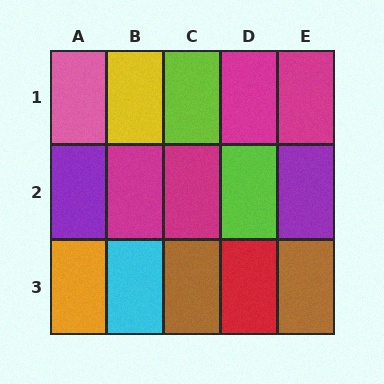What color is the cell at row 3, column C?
Brown.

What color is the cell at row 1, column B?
Yellow.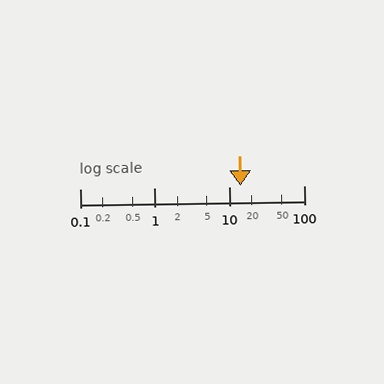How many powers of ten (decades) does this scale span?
The scale spans 3 decades, from 0.1 to 100.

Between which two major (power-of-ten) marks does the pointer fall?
The pointer is between 10 and 100.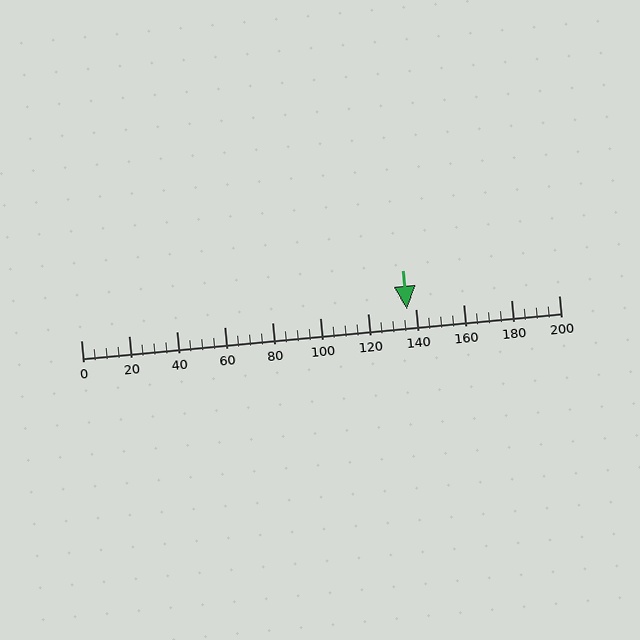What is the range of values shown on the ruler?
The ruler shows values from 0 to 200.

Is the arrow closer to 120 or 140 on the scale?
The arrow is closer to 140.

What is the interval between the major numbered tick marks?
The major tick marks are spaced 20 units apart.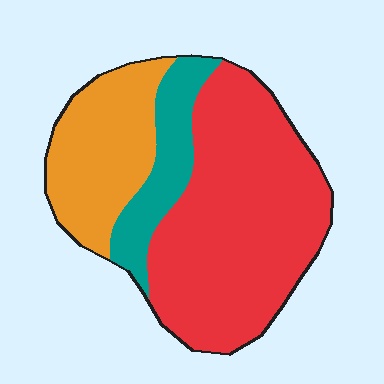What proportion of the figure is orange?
Orange covers roughly 25% of the figure.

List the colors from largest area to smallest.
From largest to smallest: red, orange, teal.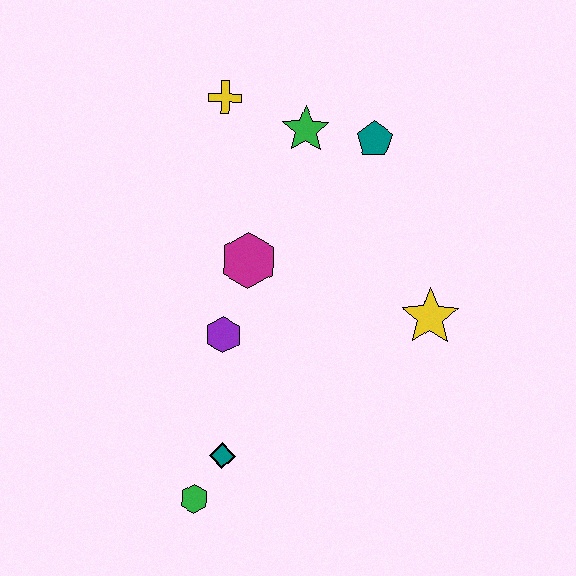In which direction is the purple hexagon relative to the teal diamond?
The purple hexagon is above the teal diamond.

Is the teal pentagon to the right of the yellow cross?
Yes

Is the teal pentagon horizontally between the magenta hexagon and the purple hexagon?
No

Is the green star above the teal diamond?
Yes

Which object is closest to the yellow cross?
The green star is closest to the yellow cross.